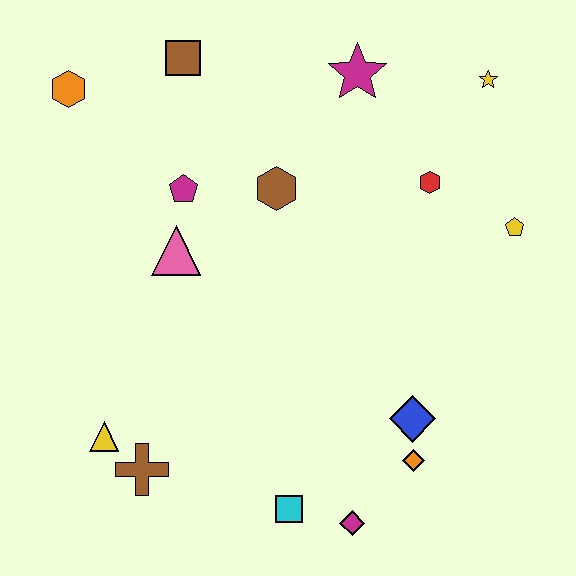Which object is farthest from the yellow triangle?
The yellow star is farthest from the yellow triangle.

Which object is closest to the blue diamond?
The orange diamond is closest to the blue diamond.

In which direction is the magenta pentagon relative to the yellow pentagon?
The magenta pentagon is to the left of the yellow pentagon.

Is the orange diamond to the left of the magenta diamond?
No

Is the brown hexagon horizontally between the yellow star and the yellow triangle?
Yes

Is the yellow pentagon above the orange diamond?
Yes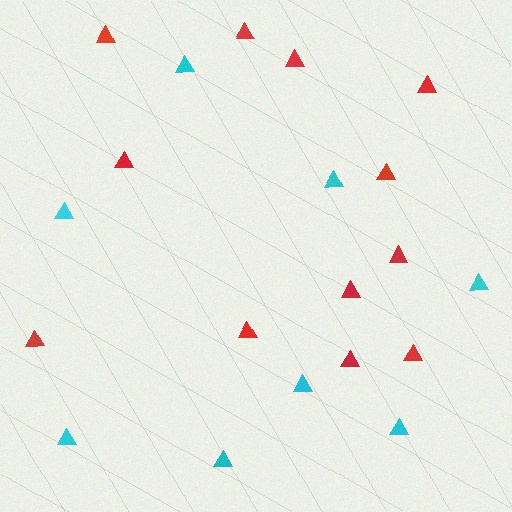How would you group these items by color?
There are 2 groups: one group of red triangles (12) and one group of cyan triangles (8).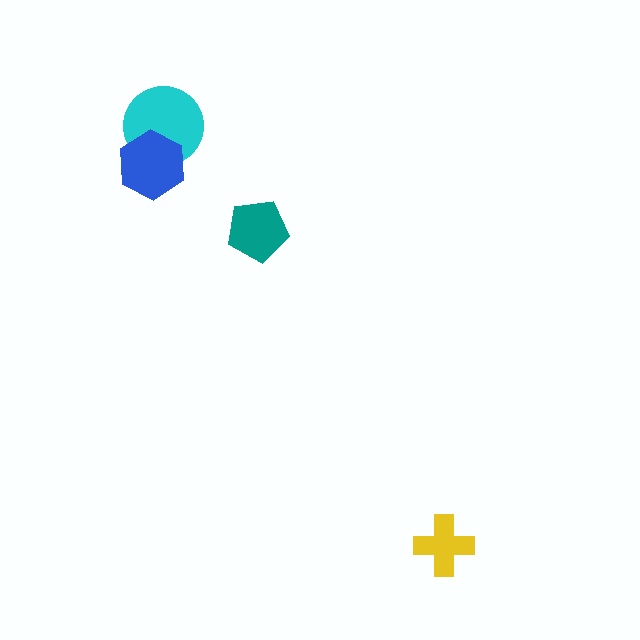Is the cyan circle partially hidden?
Yes, it is partially covered by another shape.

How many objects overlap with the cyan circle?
1 object overlaps with the cyan circle.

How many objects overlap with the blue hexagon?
1 object overlaps with the blue hexagon.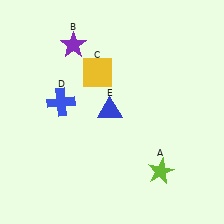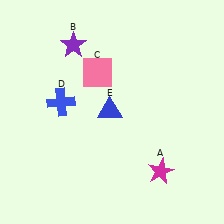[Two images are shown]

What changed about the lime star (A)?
In Image 1, A is lime. In Image 2, it changed to magenta.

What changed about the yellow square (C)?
In Image 1, C is yellow. In Image 2, it changed to pink.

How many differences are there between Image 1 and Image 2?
There are 2 differences between the two images.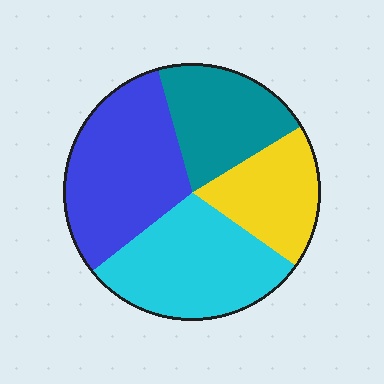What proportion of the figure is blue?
Blue covers roughly 30% of the figure.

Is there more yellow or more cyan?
Cyan.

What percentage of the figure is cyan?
Cyan covers around 30% of the figure.